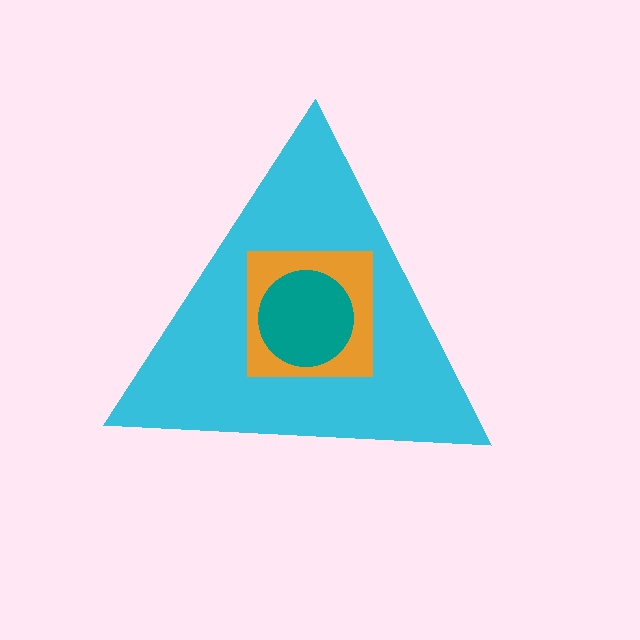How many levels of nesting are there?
3.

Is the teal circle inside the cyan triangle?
Yes.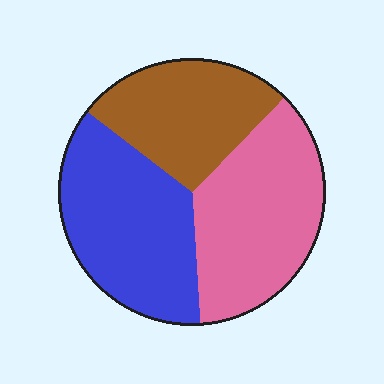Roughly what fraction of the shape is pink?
Pink covers roughly 35% of the shape.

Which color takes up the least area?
Brown, at roughly 25%.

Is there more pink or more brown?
Pink.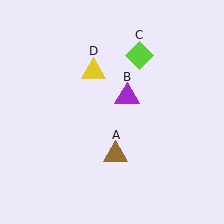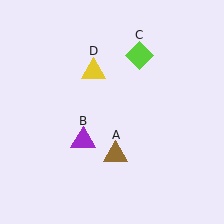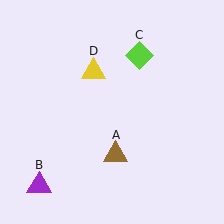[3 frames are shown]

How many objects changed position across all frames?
1 object changed position: purple triangle (object B).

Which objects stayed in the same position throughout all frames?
Brown triangle (object A) and lime diamond (object C) and yellow triangle (object D) remained stationary.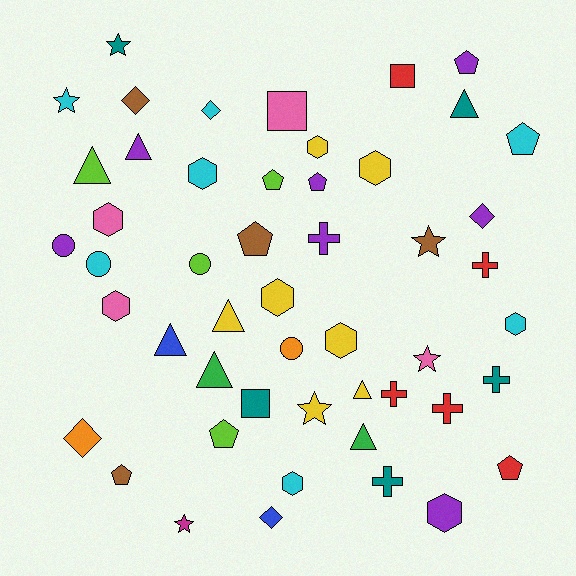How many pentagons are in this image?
There are 8 pentagons.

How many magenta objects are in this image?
There is 1 magenta object.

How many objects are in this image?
There are 50 objects.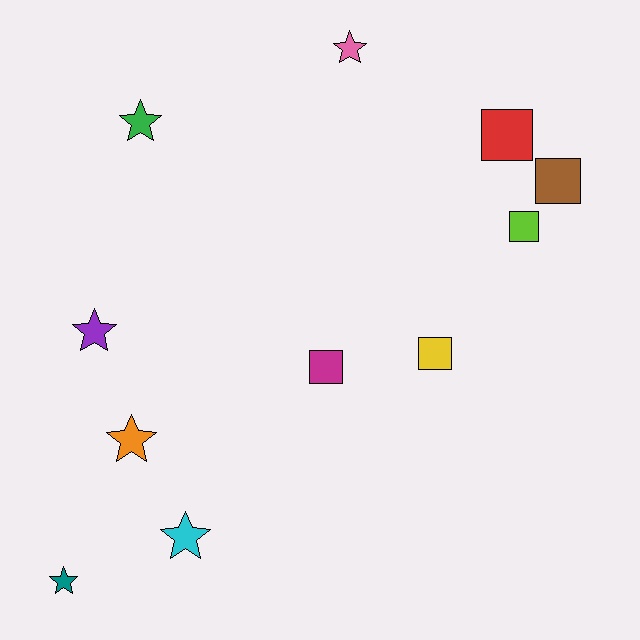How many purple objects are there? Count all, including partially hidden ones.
There is 1 purple object.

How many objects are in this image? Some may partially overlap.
There are 11 objects.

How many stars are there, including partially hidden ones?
There are 6 stars.